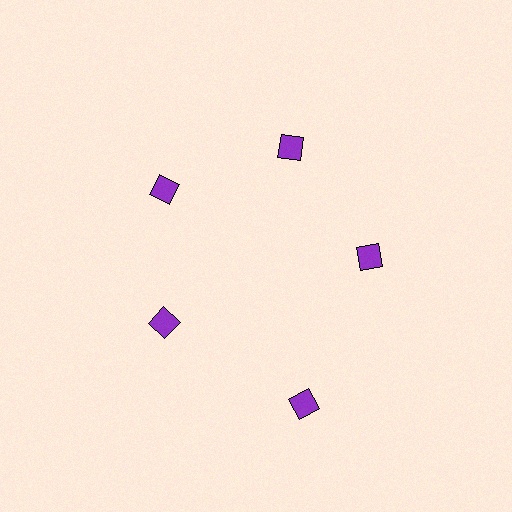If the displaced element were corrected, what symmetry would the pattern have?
It would have 5-fold rotational symmetry — the pattern would map onto itself every 72 degrees.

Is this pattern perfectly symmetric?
No. The 5 purple diamonds are arranged in a ring, but one element near the 5 o'clock position is pushed outward from the center, breaking the 5-fold rotational symmetry.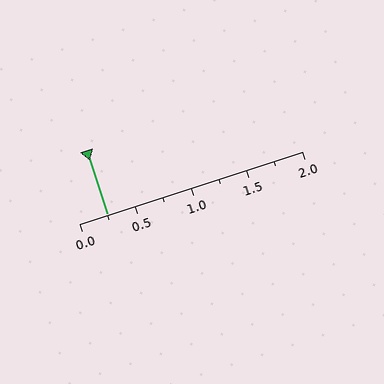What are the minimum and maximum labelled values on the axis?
The axis runs from 0.0 to 2.0.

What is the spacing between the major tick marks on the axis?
The major ticks are spaced 0.5 apart.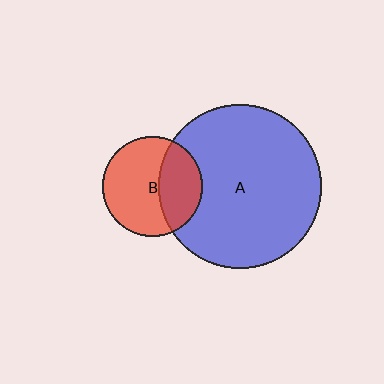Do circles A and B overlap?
Yes.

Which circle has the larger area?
Circle A (blue).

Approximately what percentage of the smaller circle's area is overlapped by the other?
Approximately 35%.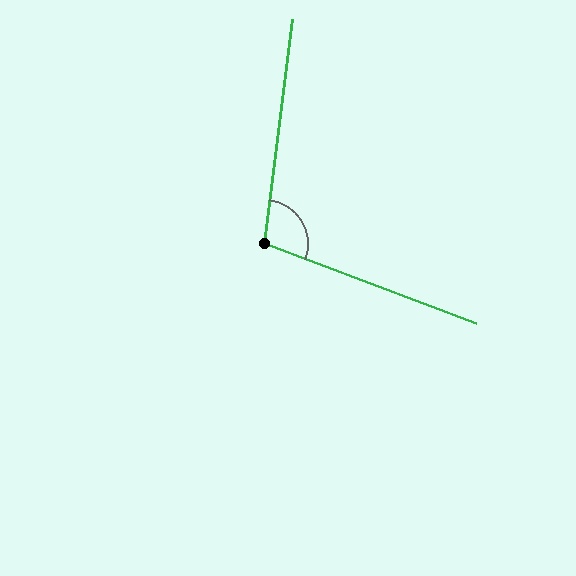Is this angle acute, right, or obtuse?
It is obtuse.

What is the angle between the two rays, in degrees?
Approximately 104 degrees.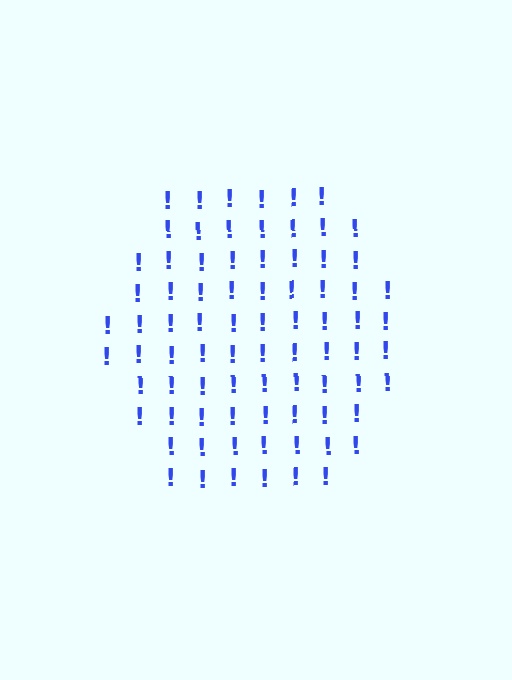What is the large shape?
The large shape is a hexagon.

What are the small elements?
The small elements are exclamation marks.